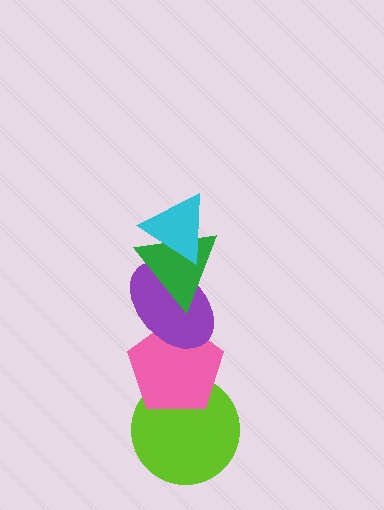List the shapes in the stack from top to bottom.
From top to bottom: the cyan triangle, the green triangle, the purple ellipse, the pink pentagon, the lime circle.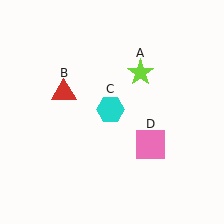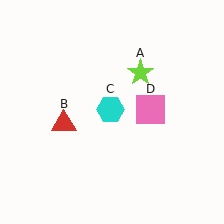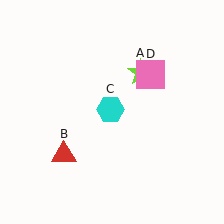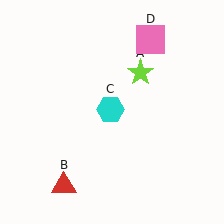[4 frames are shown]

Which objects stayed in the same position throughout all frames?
Lime star (object A) and cyan hexagon (object C) remained stationary.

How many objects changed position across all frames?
2 objects changed position: red triangle (object B), pink square (object D).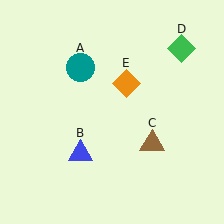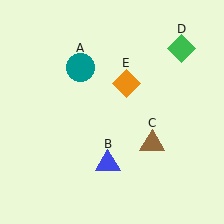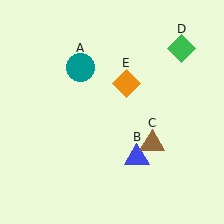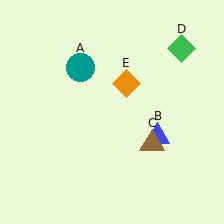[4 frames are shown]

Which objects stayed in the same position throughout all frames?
Teal circle (object A) and brown triangle (object C) and green diamond (object D) and orange diamond (object E) remained stationary.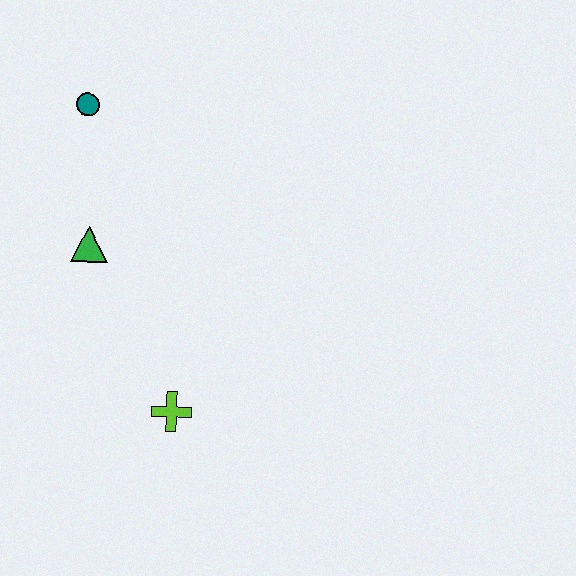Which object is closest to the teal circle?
The green triangle is closest to the teal circle.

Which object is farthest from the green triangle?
The lime cross is farthest from the green triangle.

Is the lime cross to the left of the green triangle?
No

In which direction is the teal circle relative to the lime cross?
The teal circle is above the lime cross.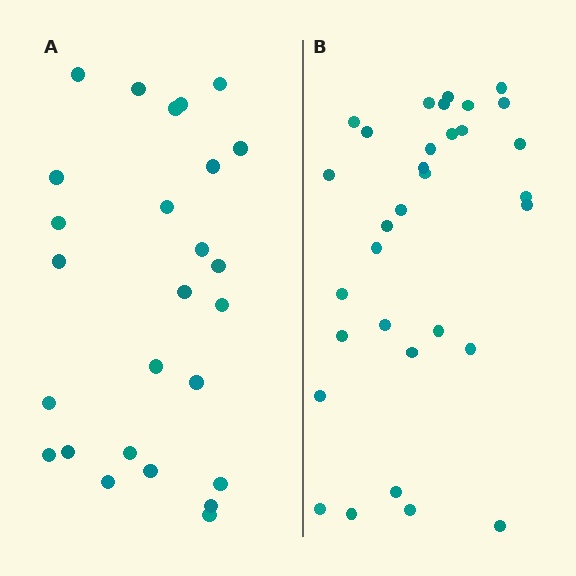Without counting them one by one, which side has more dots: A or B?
Region B (the right region) has more dots.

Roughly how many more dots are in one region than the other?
Region B has about 6 more dots than region A.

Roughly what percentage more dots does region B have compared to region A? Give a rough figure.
About 25% more.